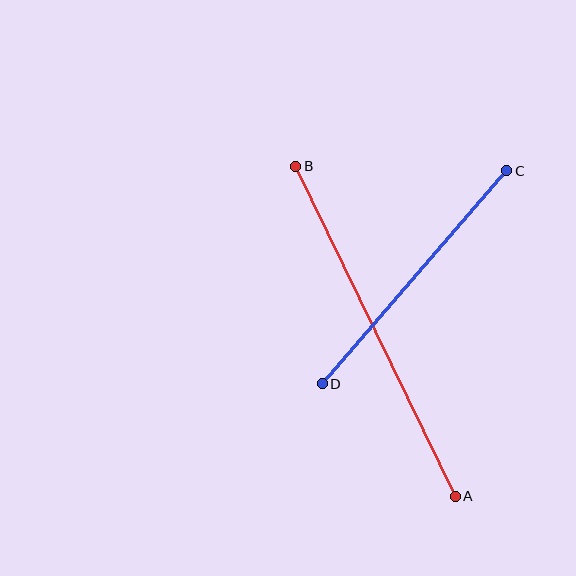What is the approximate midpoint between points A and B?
The midpoint is at approximately (376, 331) pixels.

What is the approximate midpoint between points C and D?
The midpoint is at approximately (414, 277) pixels.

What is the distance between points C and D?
The distance is approximately 282 pixels.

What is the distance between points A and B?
The distance is approximately 366 pixels.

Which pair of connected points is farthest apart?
Points A and B are farthest apart.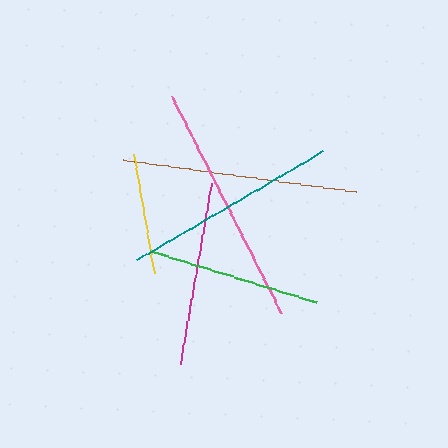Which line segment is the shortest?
The yellow line is the shortest at approximately 121 pixels.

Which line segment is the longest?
The pink line is the longest at approximately 242 pixels.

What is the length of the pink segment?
The pink segment is approximately 242 pixels long.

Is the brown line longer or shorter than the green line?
The brown line is longer than the green line.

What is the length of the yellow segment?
The yellow segment is approximately 121 pixels long.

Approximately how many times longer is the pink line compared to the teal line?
The pink line is approximately 1.1 times the length of the teal line.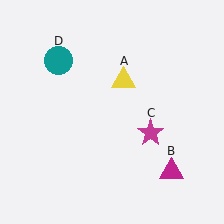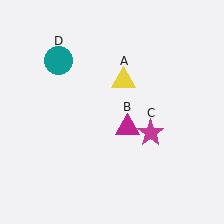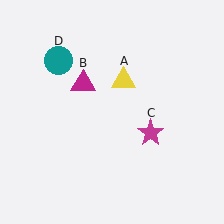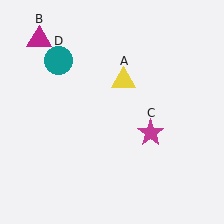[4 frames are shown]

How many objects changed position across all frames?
1 object changed position: magenta triangle (object B).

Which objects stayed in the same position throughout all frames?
Yellow triangle (object A) and magenta star (object C) and teal circle (object D) remained stationary.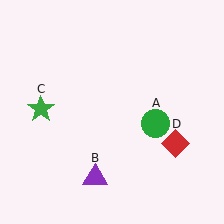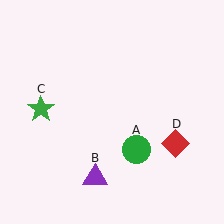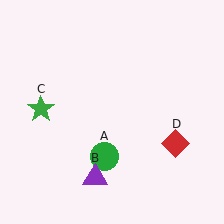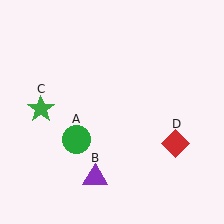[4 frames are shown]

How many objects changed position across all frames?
1 object changed position: green circle (object A).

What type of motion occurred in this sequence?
The green circle (object A) rotated clockwise around the center of the scene.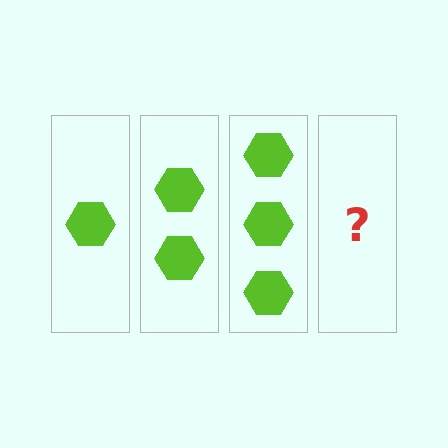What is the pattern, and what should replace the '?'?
The pattern is that each step adds one more hexagon. The '?' should be 4 hexagons.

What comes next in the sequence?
The next element should be 4 hexagons.